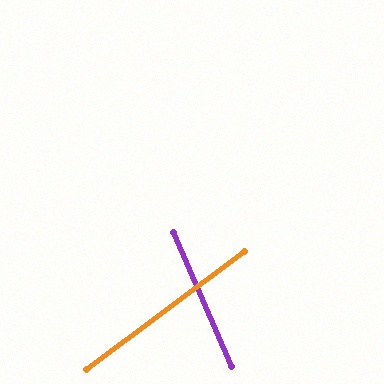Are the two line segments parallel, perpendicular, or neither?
Neither parallel nor perpendicular — they differ by about 76°.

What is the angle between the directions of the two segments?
Approximately 76 degrees.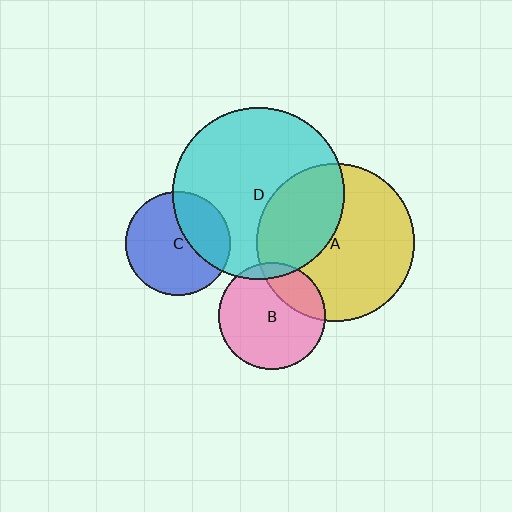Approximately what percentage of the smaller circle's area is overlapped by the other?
Approximately 35%.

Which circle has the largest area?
Circle D (cyan).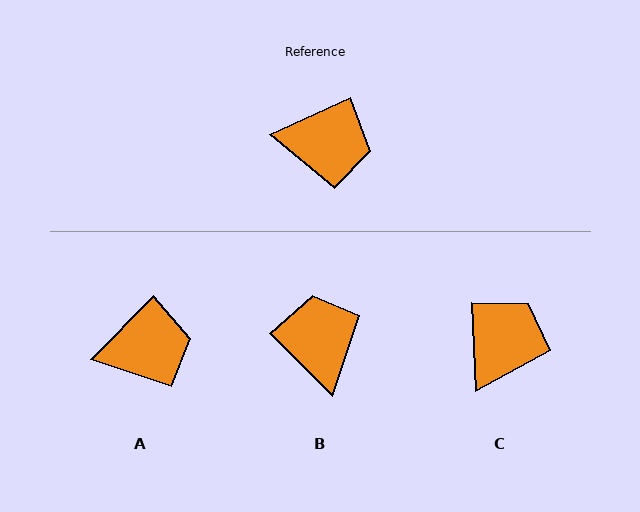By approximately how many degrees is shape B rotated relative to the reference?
Approximately 111 degrees counter-clockwise.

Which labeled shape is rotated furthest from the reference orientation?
B, about 111 degrees away.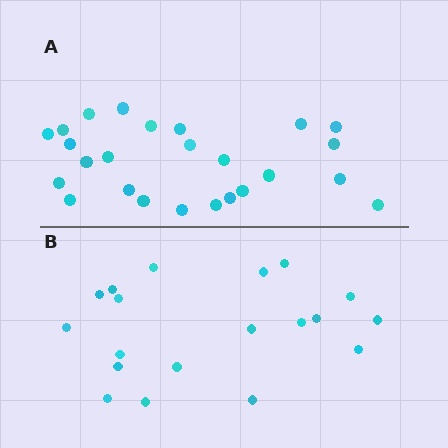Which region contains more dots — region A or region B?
Region A (the top region) has more dots.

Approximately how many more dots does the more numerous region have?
Region A has about 6 more dots than region B.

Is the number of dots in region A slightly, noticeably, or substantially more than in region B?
Region A has noticeably more, but not dramatically so. The ratio is roughly 1.3 to 1.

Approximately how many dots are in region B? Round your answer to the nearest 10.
About 20 dots. (The exact count is 19, which rounds to 20.)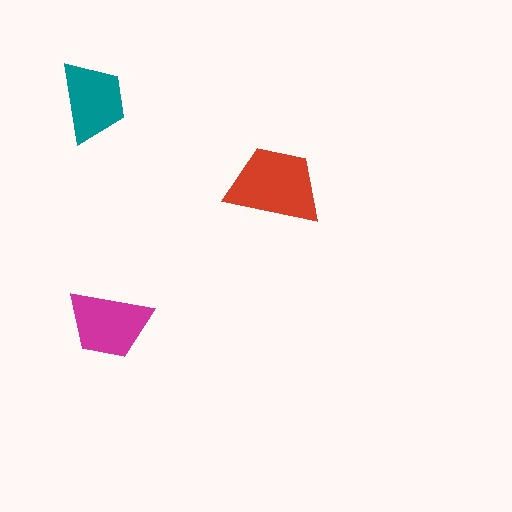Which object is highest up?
The teal trapezoid is topmost.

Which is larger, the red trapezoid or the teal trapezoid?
The red one.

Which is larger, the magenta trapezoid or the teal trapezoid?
The magenta one.